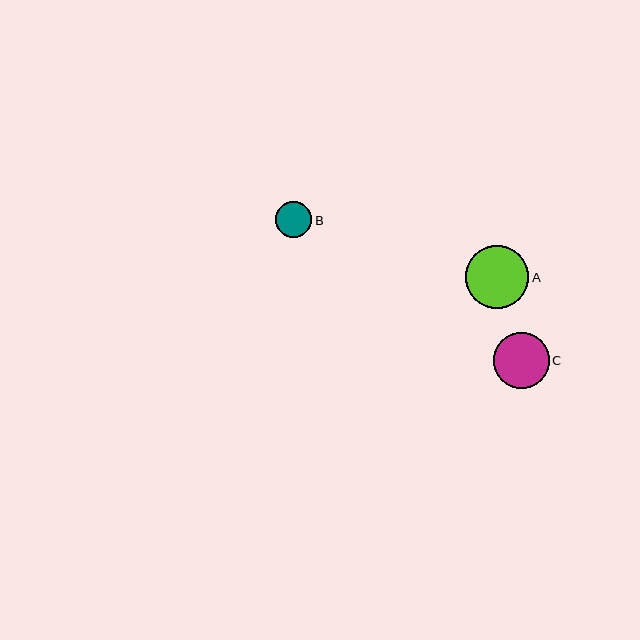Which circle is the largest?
Circle A is the largest with a size of approximately 63 pixels.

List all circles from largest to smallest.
From largest to smallest: A, C, B.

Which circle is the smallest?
Circle B is the smallest with a size of approximately 36 pixels.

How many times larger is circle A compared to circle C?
Circle A is approximately 1.1 times the size of circle C.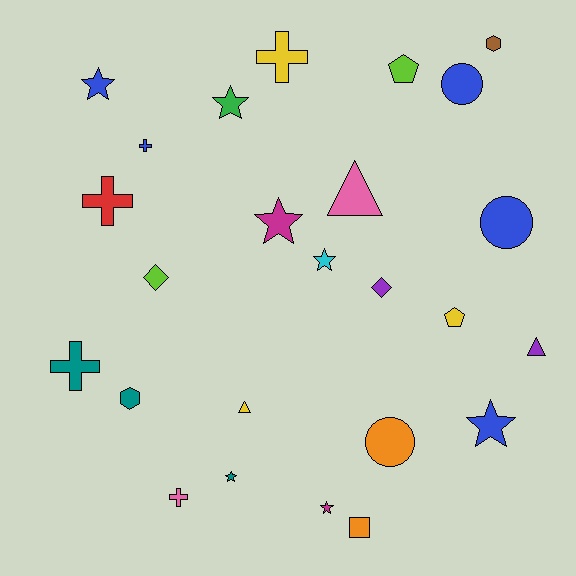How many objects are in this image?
There are 25 objects.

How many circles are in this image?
There are 3 circles.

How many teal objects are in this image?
There are 3 teal objects.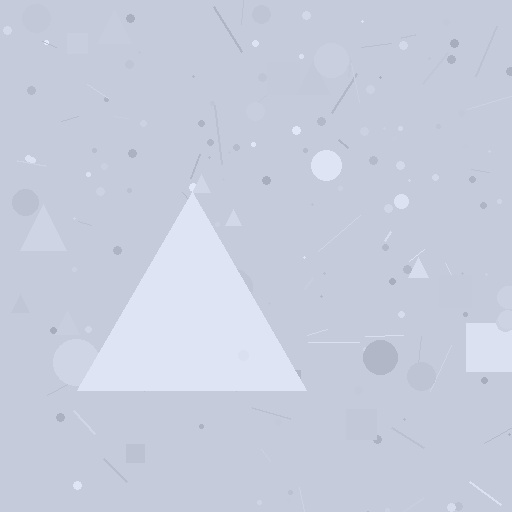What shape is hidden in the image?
A triangle is hidden in the image.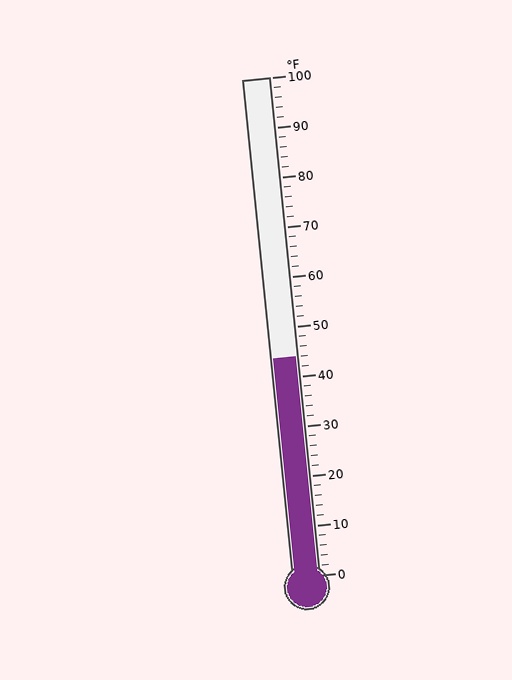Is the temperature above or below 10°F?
The temperature is above 10°F.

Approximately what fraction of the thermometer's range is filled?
The thermometer is filled to approximately 45% of its range.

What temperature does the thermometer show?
The thermometer shows approximately 44°F.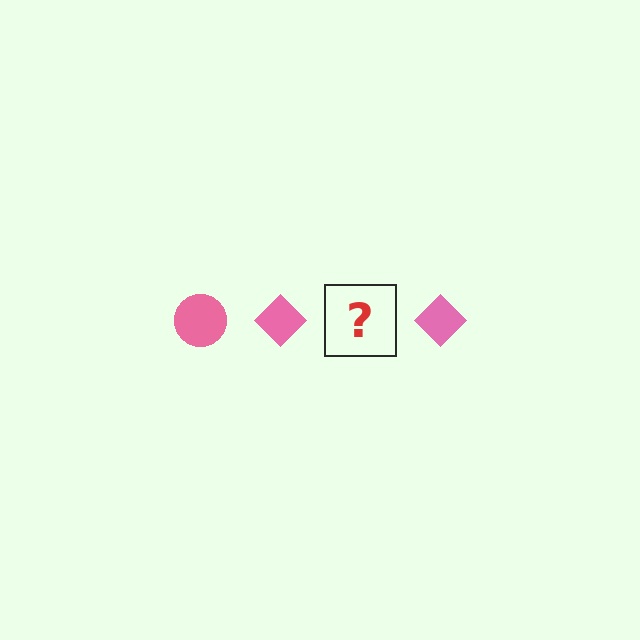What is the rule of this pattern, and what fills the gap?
The rule is that the pattern cycles through circle, diamond shapes in pink. The gap should be filled with a pink circle.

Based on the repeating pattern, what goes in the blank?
The blank should be a pink circle.